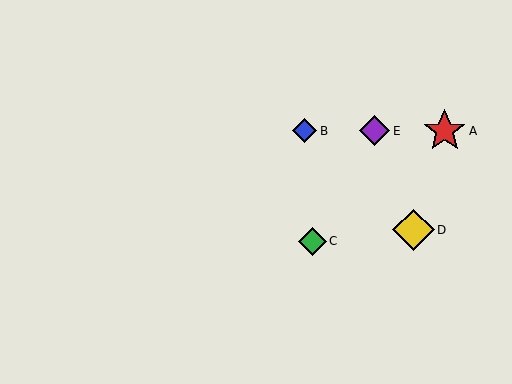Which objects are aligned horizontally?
Objects A, B, E are aligned horizontally.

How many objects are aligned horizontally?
3 objects (A, B, E) are aligned horizontally.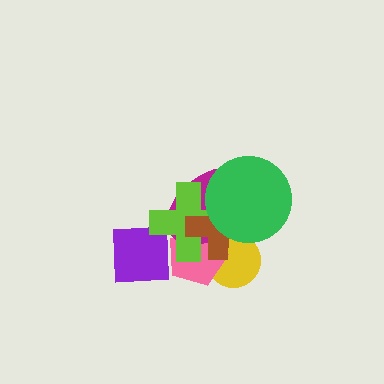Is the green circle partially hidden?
No, no other shape covers it.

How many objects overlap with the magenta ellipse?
5 objects overlap with the magenta ellipse.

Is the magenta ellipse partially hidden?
Yes, it is partially covered by another shape.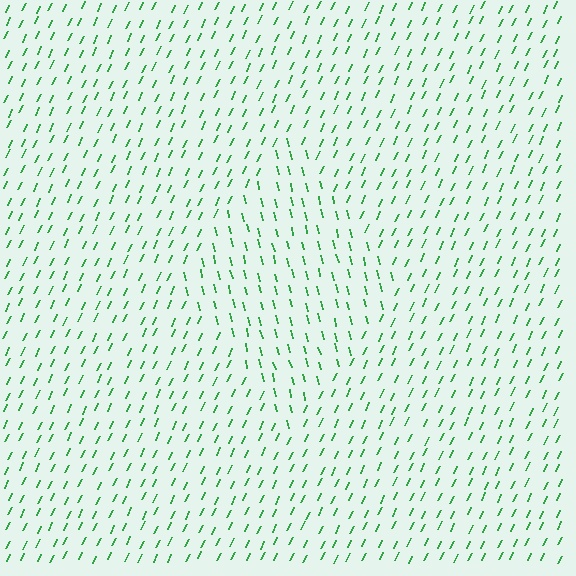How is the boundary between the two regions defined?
The boundary is defined purely by a change in line orientation (approximately 39 degrees difference). All lines are the same color and thickness.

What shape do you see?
I see a diamond.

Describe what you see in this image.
The image is filled with small green line segments. A diamond region in the image has lines oriented differently from the surrounding lines, creating a visible texture boundary.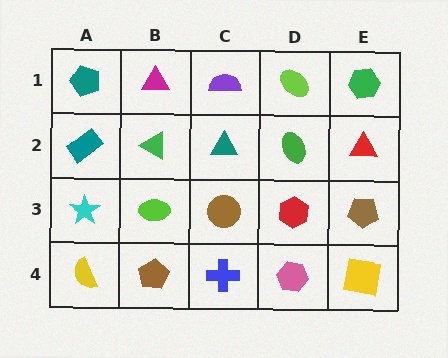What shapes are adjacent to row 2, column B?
A magenta triangle (row 1, column B), a lime ellipse (row 3, column B), a teal rectangle (row 2, column A), a teal triangle (row 2, column C).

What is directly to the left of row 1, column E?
A lime ellipse.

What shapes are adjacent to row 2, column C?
A purple semicircle (row 1, column C), a brown circle (row 3, column C), a green triangle (row 2, column B), a green ellipse (row 2, column D).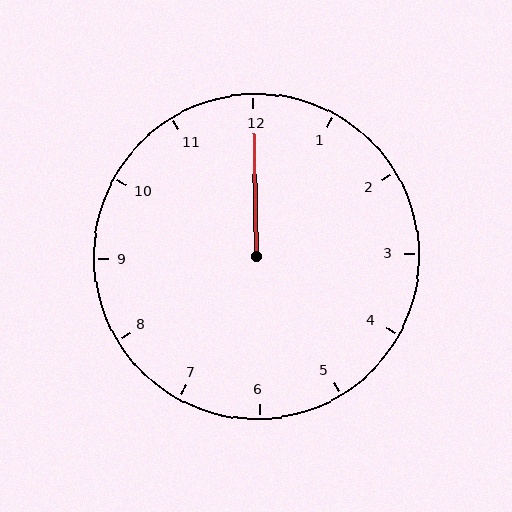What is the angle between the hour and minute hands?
Approximately 0 degrees.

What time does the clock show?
12:00.